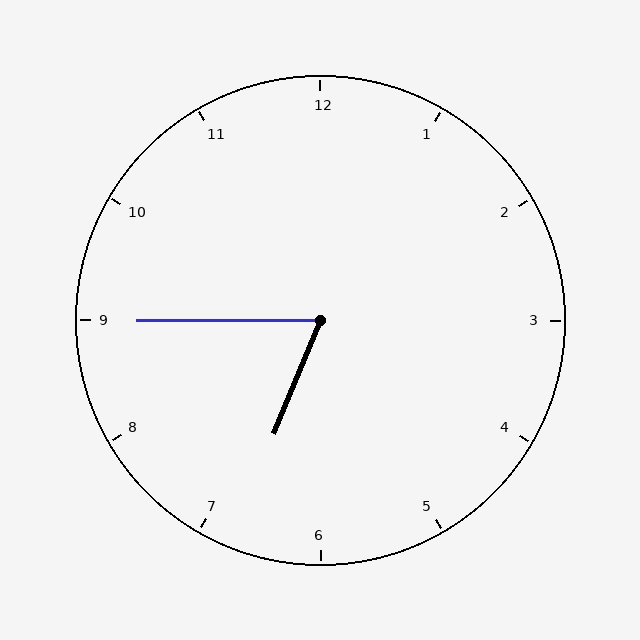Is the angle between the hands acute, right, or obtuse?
It is acute.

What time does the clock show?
6:45.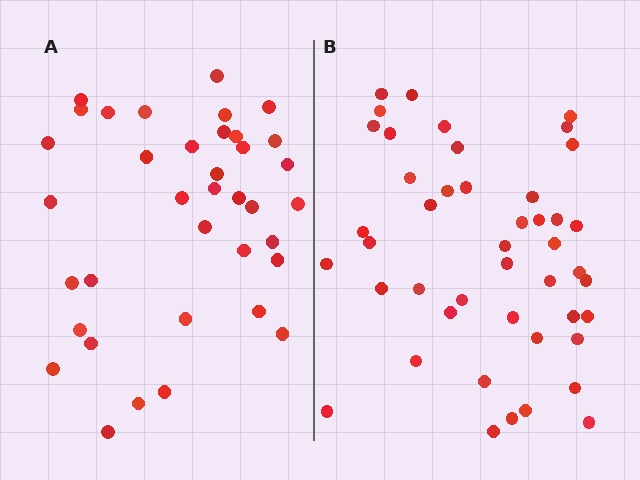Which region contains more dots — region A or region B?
Region B (the right region) has more dots.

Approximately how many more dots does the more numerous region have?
Region B has roughly 8 or so more dots than region A.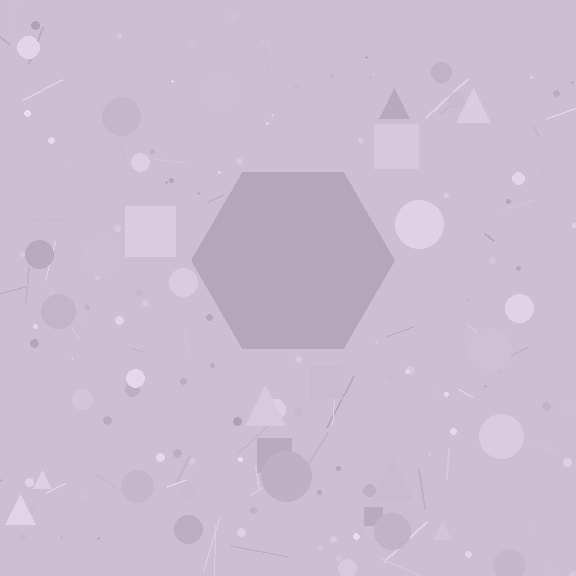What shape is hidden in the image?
A hexagon is hidden in the image.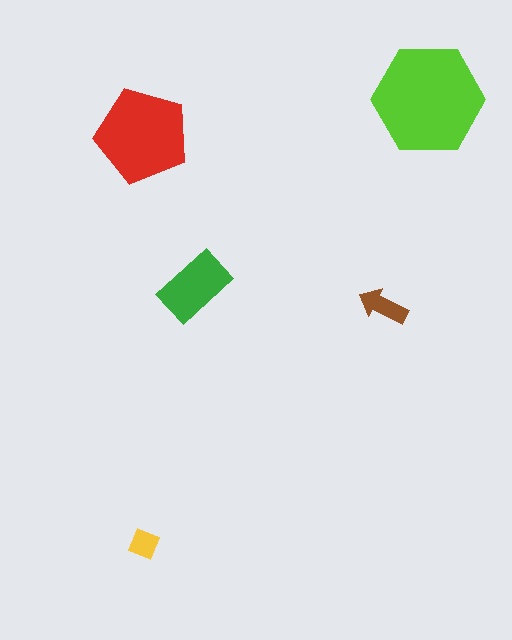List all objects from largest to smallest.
The lime hexagon, the red pentagon, the green rectangle, the brown arrow, the yellow diamond.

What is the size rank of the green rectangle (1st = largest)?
3rd.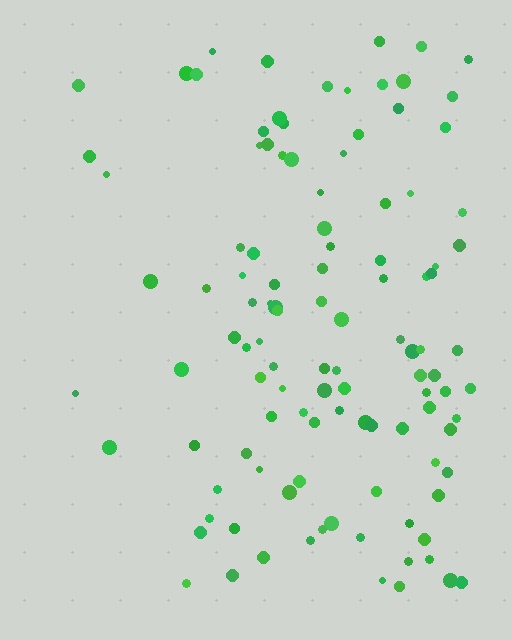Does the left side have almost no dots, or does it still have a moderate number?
Still a moderate number, just noticeably fewer than the right.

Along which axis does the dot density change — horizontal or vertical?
Horizontal.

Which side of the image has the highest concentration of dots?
The right.